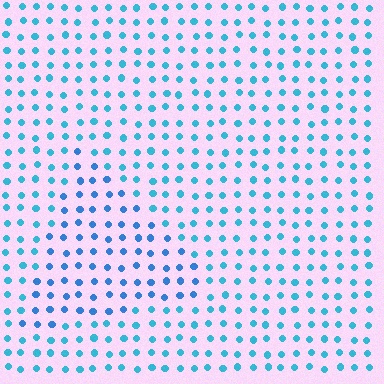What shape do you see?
I see a triangle.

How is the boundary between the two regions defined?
The boundary is defined purely by a slight shift in hue (about 22 degrees). Spacing, size, and orientation are identical on both sides.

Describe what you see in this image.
The image is filled with small cyan elements in a uniform arrangement. A triangle-shaped region is visible where the elements are tinted to a slightly different hue, forming a subtle color boundary.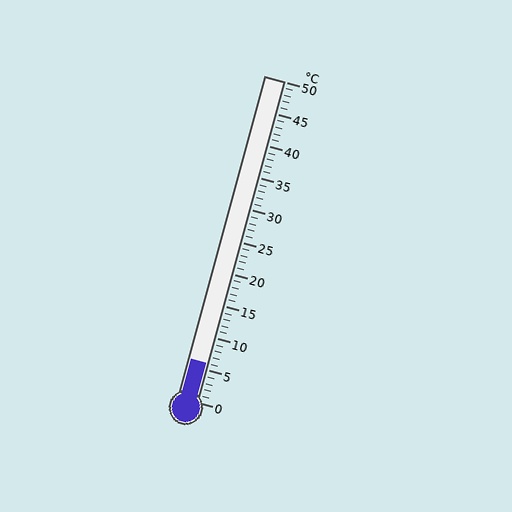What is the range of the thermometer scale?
The thermometer scale ranges from 0°C to 50°C.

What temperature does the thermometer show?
The thermometer shows approximately 6°C.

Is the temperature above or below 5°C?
The temperature is above 5°C.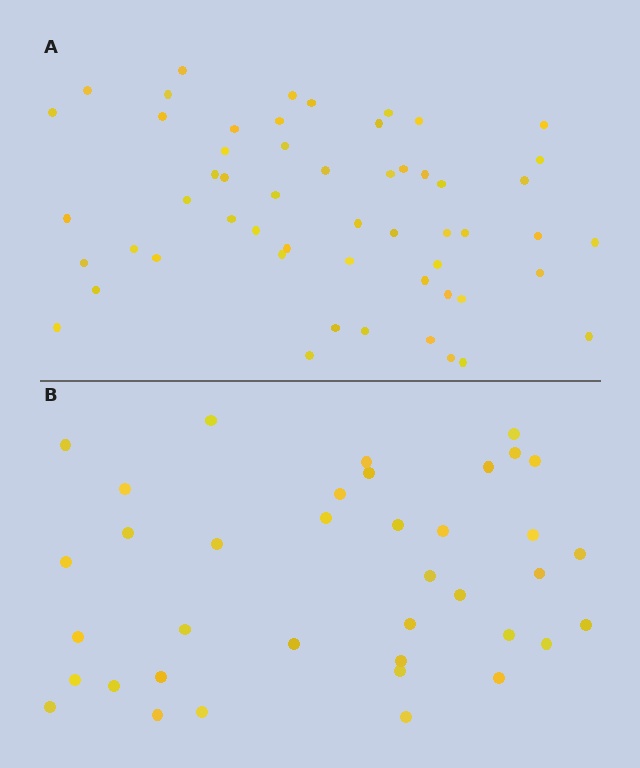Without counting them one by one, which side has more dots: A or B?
Region A (the top region) has more dots.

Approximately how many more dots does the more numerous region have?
Region A has approximately 15 more dots than region B.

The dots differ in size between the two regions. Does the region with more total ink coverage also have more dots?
No. Region B has more total ink coverage because its dots are larger, but region A actually contains more individual dots. Total area can be misleading — the number of items is what matters here.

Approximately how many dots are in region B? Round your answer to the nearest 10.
About 40 dots. (The exact count is 38, which rounds to 40.)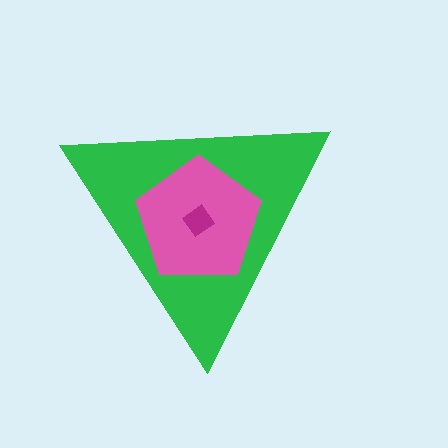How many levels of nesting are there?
3.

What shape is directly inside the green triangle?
The pink pentagon.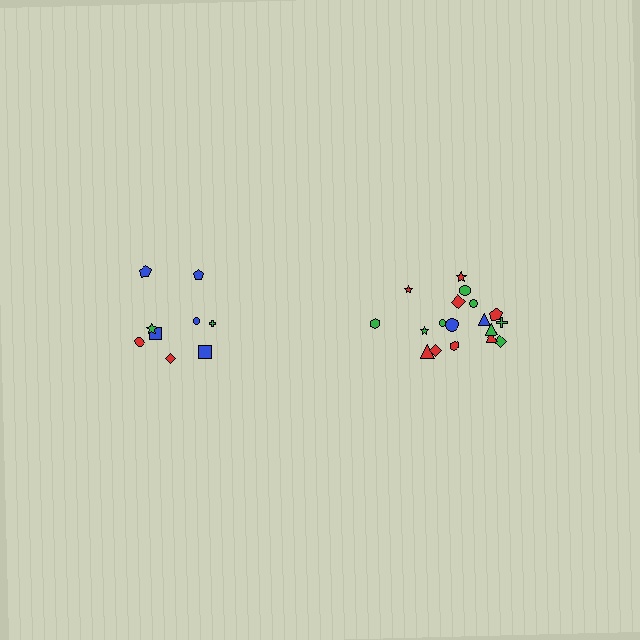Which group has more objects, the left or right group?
The right group.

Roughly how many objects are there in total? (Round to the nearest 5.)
Roughly 30 objects in total.